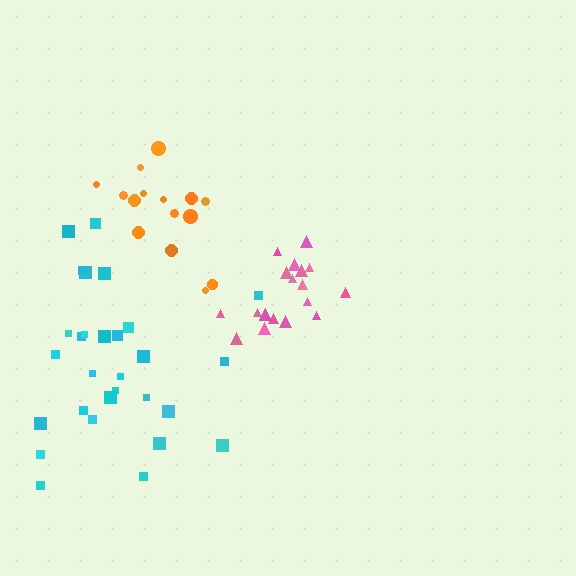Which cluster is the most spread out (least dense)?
Cyan.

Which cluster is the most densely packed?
Pink.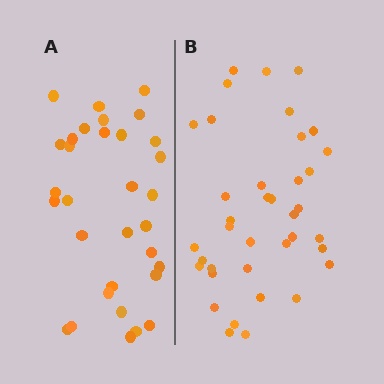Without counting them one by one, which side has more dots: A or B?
Region B (the right region) has more dots.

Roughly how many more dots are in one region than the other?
Region B has about 6 more dots than region A.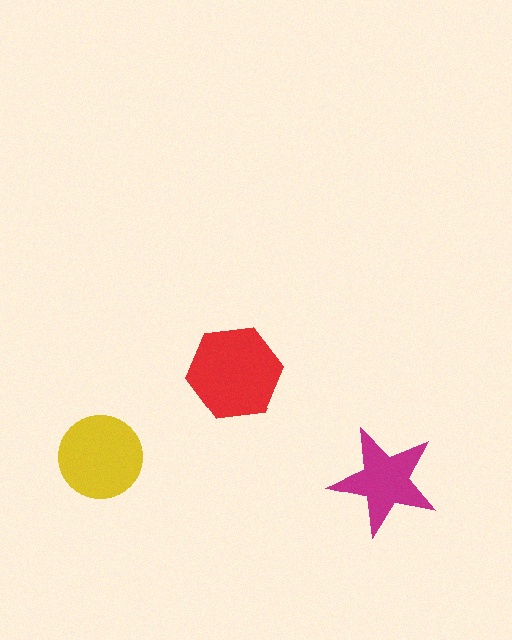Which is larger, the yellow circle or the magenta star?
The yellow circle.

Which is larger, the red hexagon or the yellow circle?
The red hexagon.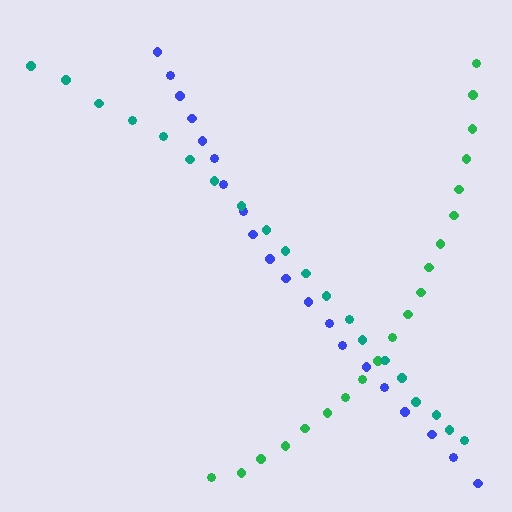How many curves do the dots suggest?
There are 3 distinct paths.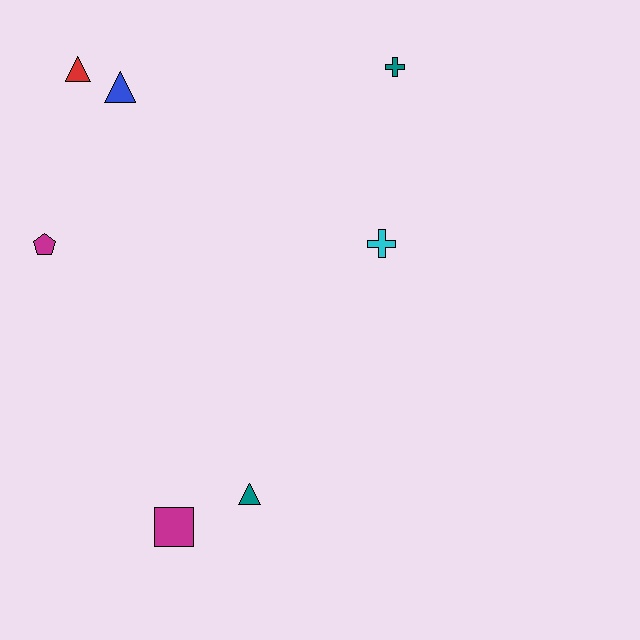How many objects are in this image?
There are 7 objects.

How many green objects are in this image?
There are no green objects.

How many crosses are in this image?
There are 2 crosses.